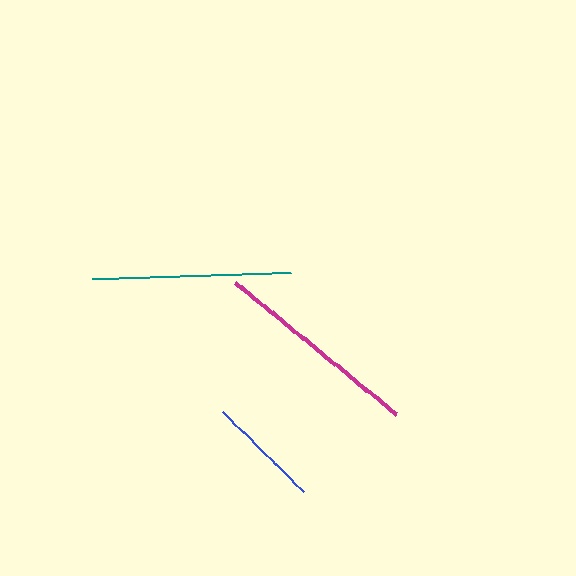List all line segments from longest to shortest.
From longest to shortest: magenta, teal, blue.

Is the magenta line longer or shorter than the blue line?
The magenta line is longer than the blue line.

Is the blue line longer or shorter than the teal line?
The teal line is longer than the blue line.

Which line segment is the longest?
The magenta line is the longest at approximately 209 pixels.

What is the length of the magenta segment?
The magenta segment is approximately 209 pixels long.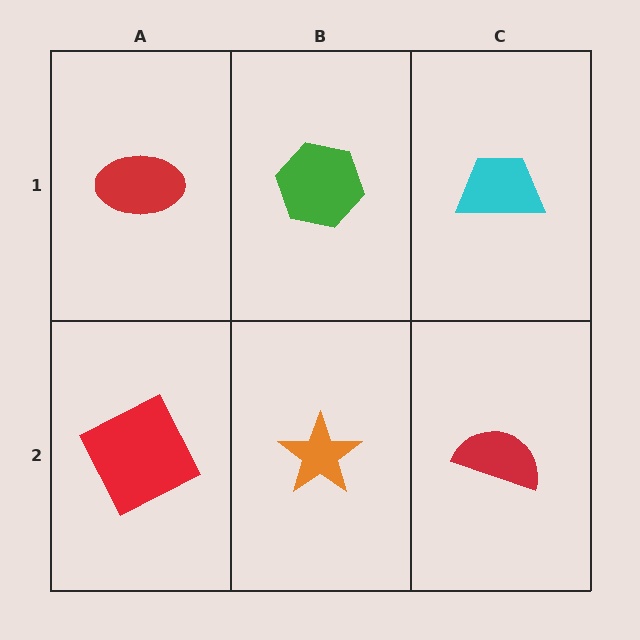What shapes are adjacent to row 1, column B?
An orange star (row 2, column B), a red ellipse (row 1, column A), a cyan trapezoid (row 1, column C).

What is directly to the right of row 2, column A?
An orange star.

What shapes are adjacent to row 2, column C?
A cyan trapezoid (row 1, column C), an orange star (row 2, column B).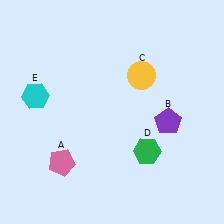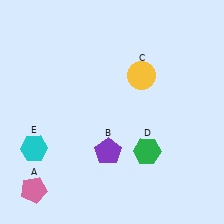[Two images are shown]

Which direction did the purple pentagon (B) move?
The purple pentagon (B) moved left.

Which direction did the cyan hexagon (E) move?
The cyan hexagon (E) moved down.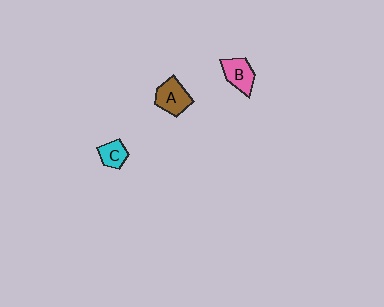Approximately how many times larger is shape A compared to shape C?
Approximately 1.5 times.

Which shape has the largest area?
Shape A (brown).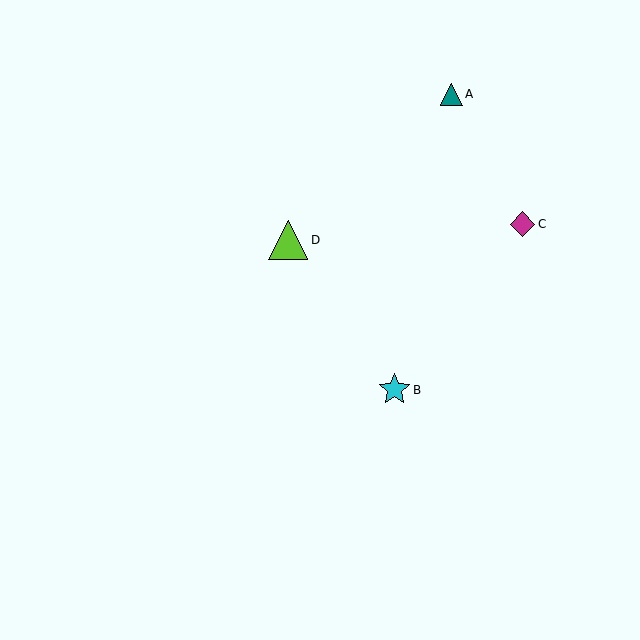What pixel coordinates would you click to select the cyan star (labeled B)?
Click at (395, 390) to select the cyan star B.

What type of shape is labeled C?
Shape C is a magenta diamond.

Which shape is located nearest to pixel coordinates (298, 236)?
The lime triangle (labeled D) at (288, 240) is nearest to that location.